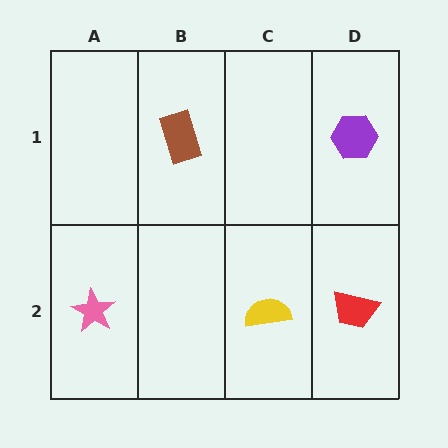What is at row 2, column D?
A red trapezoid.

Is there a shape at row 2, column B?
No, that cell is empty.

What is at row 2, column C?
A yellow semicircle.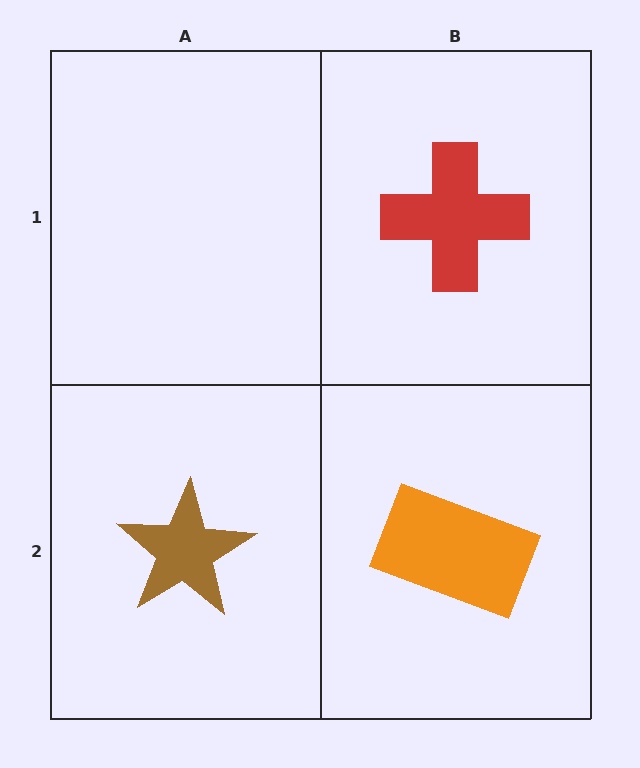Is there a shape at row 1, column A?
No, that cell is empty.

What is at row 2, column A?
A brown star.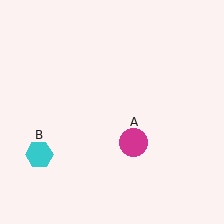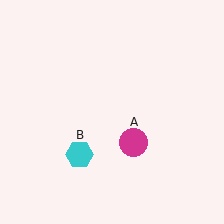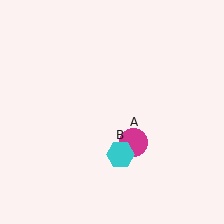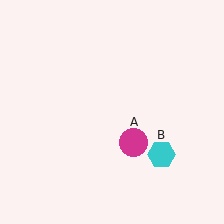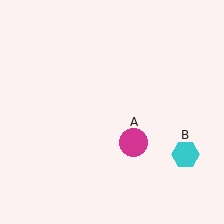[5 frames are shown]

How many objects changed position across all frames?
1 object changed position: cyan hexagon (object B).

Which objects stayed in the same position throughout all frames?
Magenta circle (object A) remained stationary.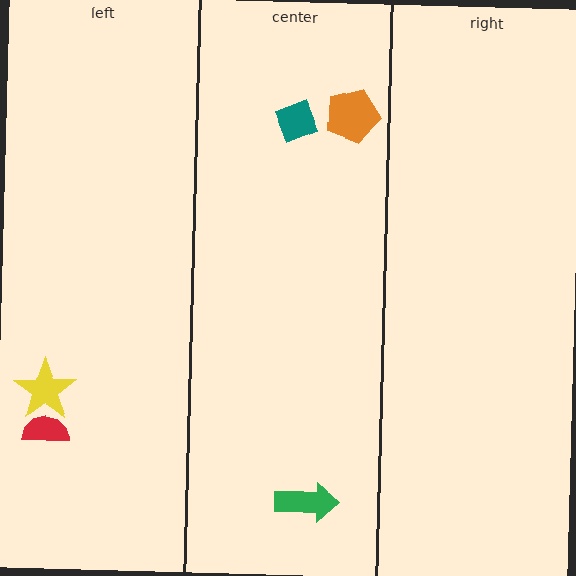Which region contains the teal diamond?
The center region.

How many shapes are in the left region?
2.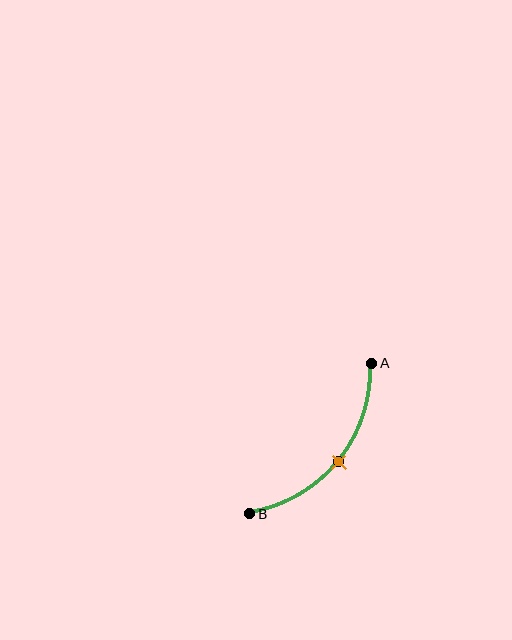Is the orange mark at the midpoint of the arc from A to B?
Yes. The orange mark lies on the arc at equal arc-length from both A and B — it is the arc midpoint.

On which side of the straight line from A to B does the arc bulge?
The arc bulges below and to the right of the straight line connecting A and B.